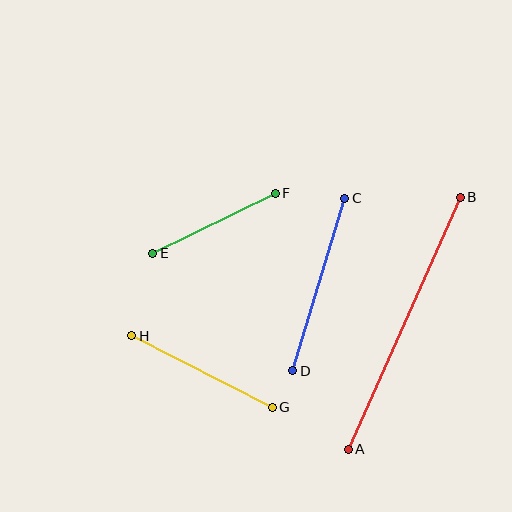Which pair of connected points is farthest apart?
Points A and B are farthest apart.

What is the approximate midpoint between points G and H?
The midpoint is at approximately (202, 371) pixels.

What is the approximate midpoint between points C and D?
The midpoint is at approximately (319, 284) pixels.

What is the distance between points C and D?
The distance is approximately 181 pixels.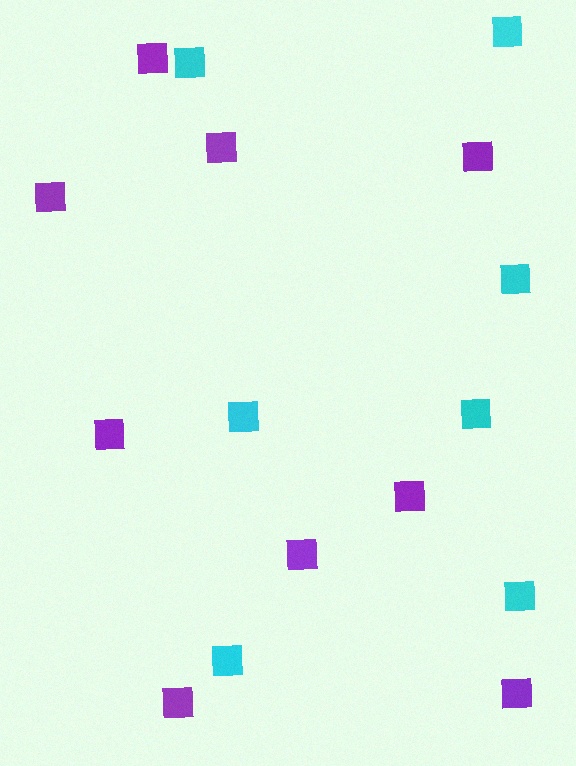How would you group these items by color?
There are 2 groups: one group of cyan squares (7) and one group of purple squares (9).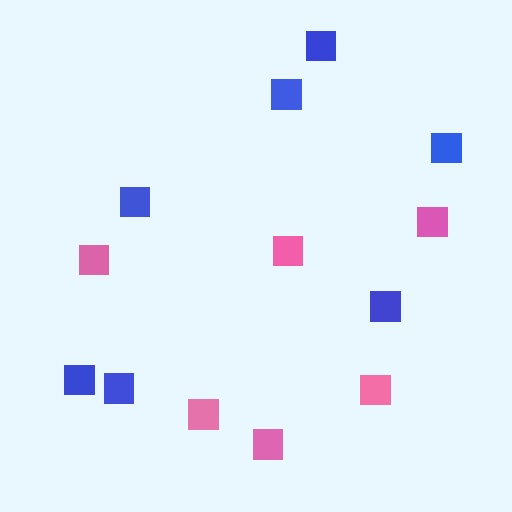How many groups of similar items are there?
There are 2 groups: one group of blue squares (7) and one group of pink squares (6).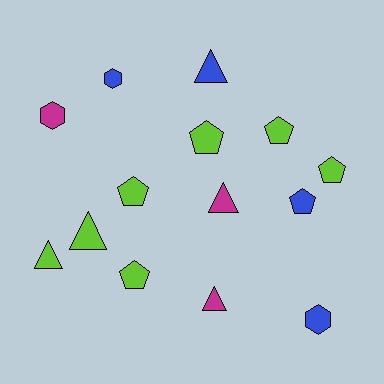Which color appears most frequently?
Lime, with 7 objects.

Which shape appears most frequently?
Pentagon, with 6 objects.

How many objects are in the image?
There are 14 objects.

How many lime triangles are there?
There are 2 lime triangles.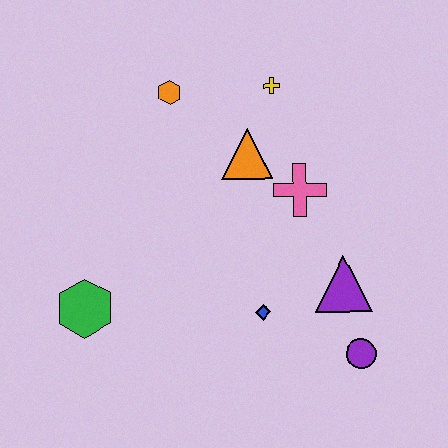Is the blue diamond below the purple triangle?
Yes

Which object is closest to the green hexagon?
The blue diamond is closest to the green hexagon.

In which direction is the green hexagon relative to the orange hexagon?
The green hexagon is below the orange hexagon.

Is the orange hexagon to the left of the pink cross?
Yes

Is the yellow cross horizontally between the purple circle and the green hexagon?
Yes